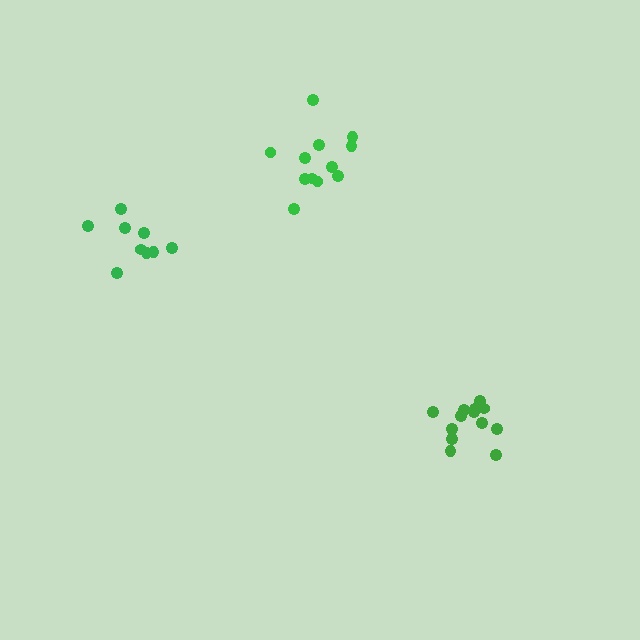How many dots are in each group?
Group 1: 13 dots, Group 2: 12 dots, Group 3: 9 dots (34 total).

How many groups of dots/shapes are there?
There are 3 groups.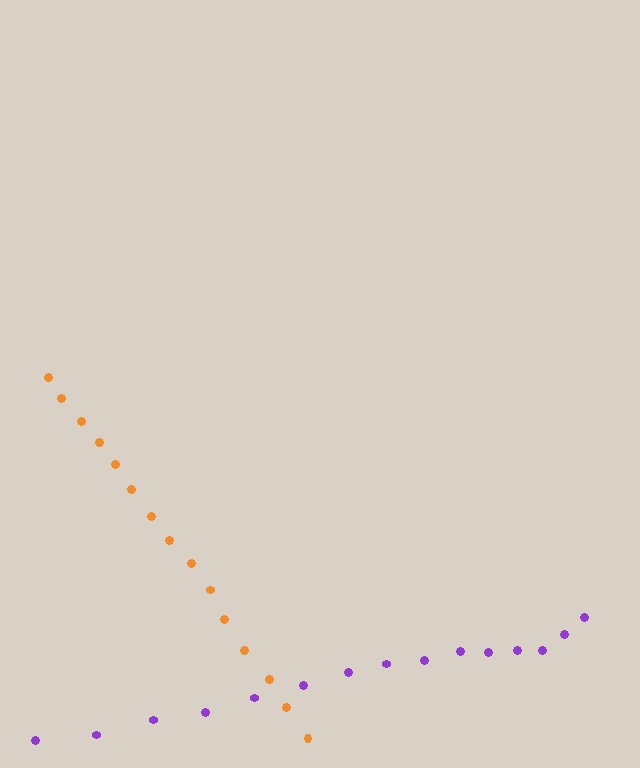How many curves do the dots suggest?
There are 2 distinct paths.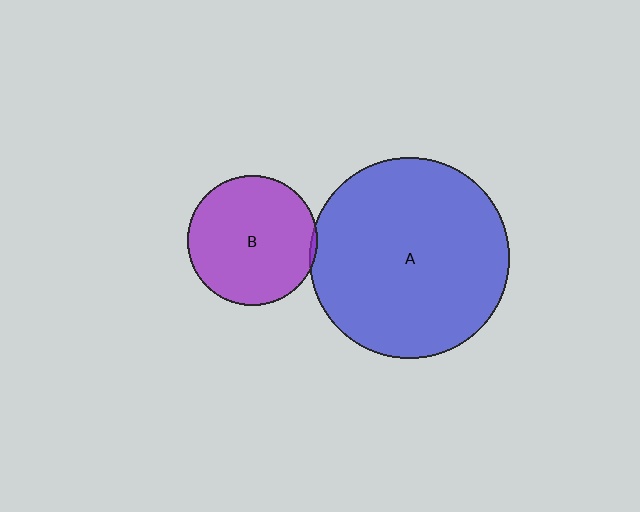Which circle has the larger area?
Circle A (blue).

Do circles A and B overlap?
Yes.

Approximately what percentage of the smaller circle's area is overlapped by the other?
Approximately 5%.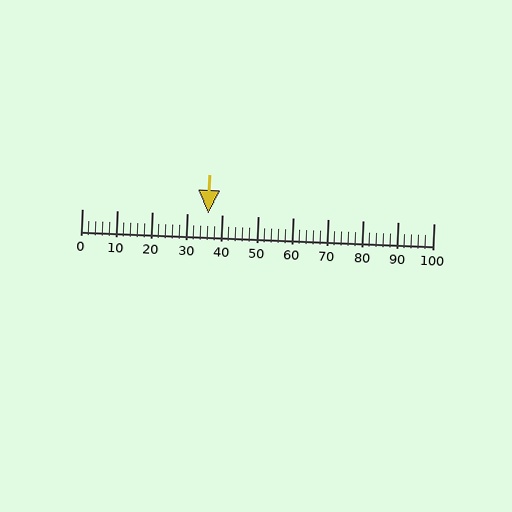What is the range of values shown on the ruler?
The ruler shows values from 0 to 100.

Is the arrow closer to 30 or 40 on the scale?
The arrow is closer to 40.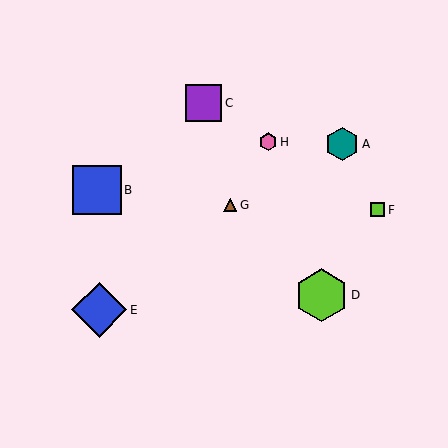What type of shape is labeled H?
Shape H is a pink hexagon.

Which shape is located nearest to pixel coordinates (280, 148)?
The pink hexagon (labeled H) at (268, 142) is nearest to that location.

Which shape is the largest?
The blue diamond (labeled E) is the largest.